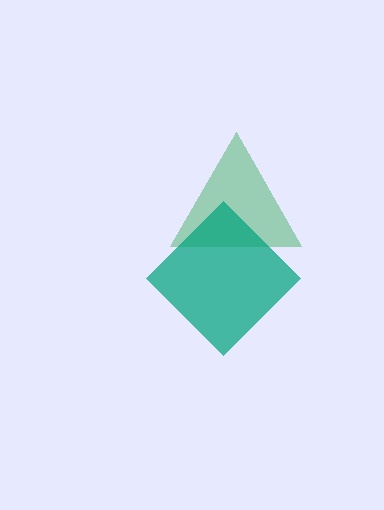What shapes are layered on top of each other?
The layered shapes are: a green triangle, a teal diamond.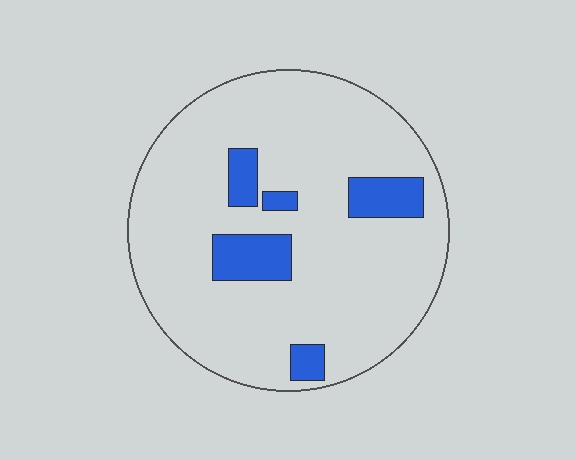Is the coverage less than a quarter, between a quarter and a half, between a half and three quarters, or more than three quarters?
Less than a quarter.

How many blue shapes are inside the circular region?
5.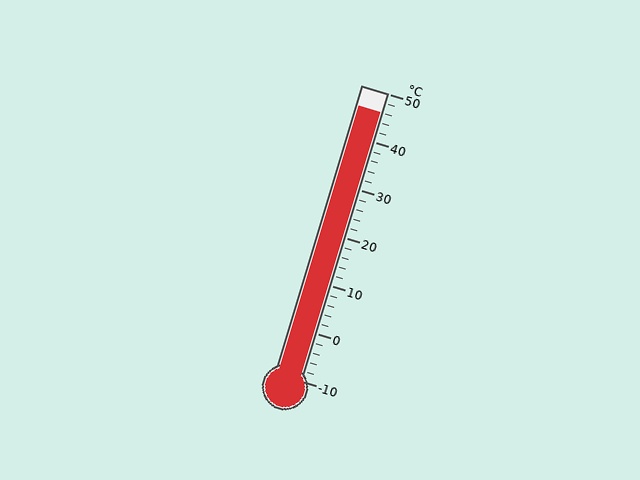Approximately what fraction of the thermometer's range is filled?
The thermometer is filled to approximately 95% of its range.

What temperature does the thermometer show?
The thermometer shows approximately 46°C.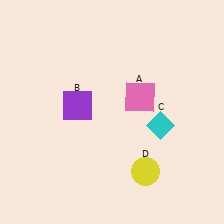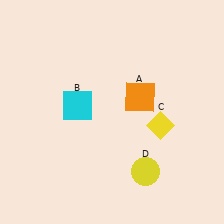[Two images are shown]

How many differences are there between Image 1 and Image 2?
There are 3 differences between the two images.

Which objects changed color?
A changed from pink to orange. B changed from purple to cyan. C changed from cyan to yellow.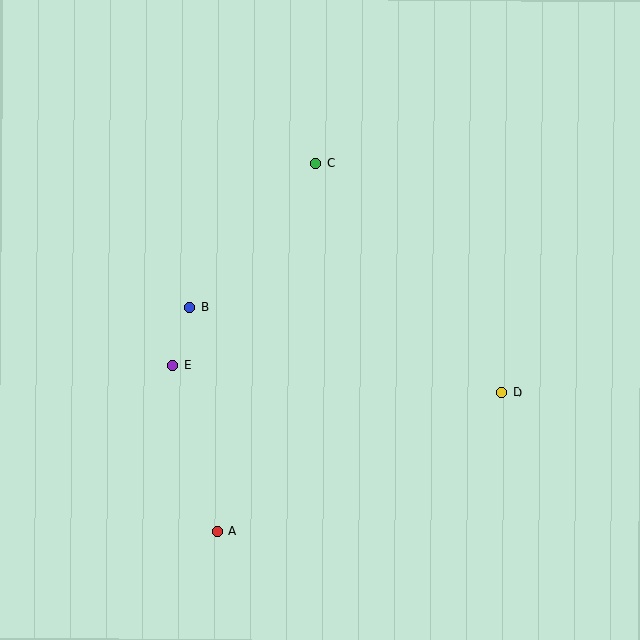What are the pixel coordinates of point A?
Point A is at (217, 532).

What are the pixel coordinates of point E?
Point E is at (173, 365).